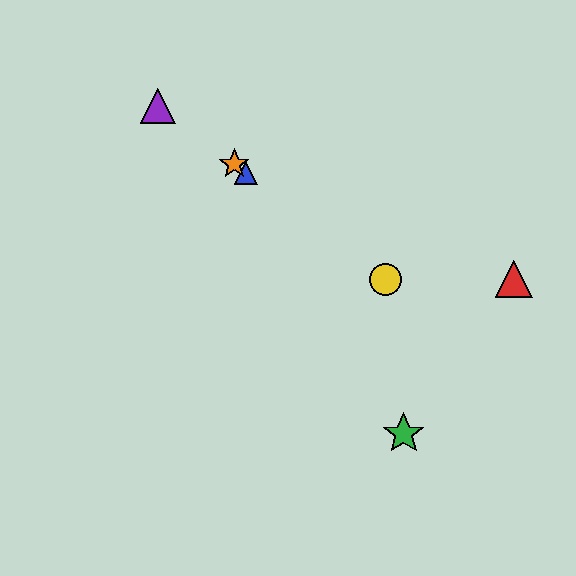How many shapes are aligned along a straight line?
4 shapes (the blue triangle, the yellow circle, the purple triangle, the orange star) are aligned along a straight line.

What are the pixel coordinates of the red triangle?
The red triangle is at (514, 279).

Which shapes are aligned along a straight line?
The blue triangle, the yellow circle, the purple triangle, the orange star are aligned along a straight line.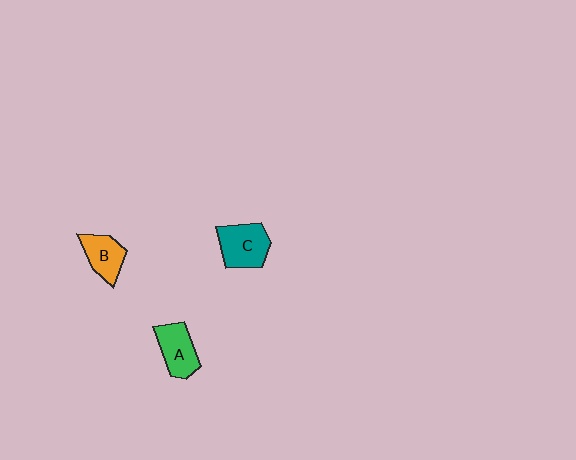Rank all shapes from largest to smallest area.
From largest to smallest: C (teal), A (green), B (orange).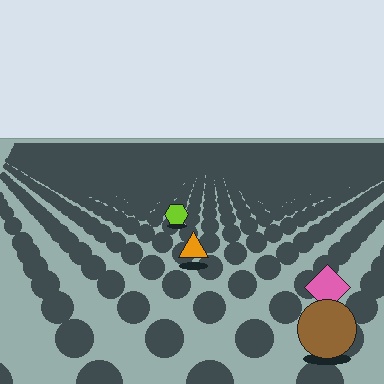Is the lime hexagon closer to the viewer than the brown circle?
No. The brown circle is closer — you can tell from the texture gradient: the ground texture is coarser near it.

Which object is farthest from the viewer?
The lime hexagon is farthest from the viewer. It appears smaller and the ground texture around it is denser.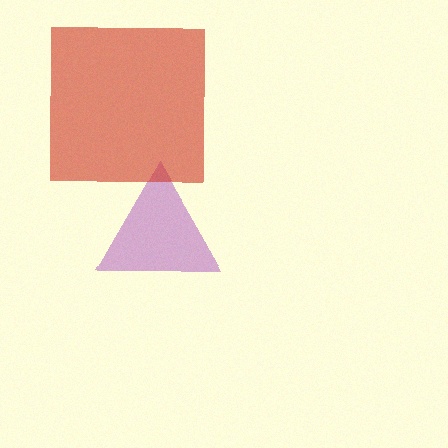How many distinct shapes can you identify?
There are 2 distinct shapes: a purple triangle, a red square.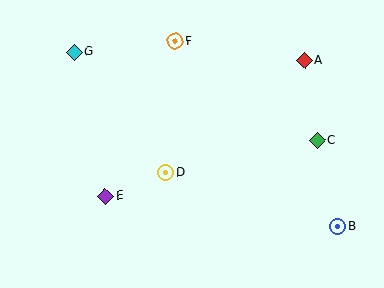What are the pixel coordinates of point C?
Point C is at (317, 141).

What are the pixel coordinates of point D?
Point D is at (166, 173).